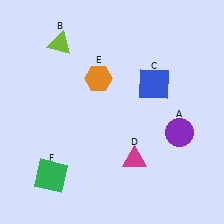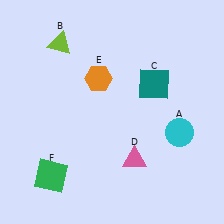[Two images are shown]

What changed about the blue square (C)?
In Image 1, C is blue. In Image 2, it changed to teal.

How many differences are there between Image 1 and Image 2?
There are 3 differences between the two images.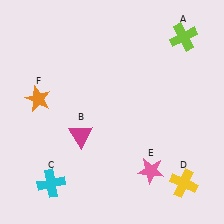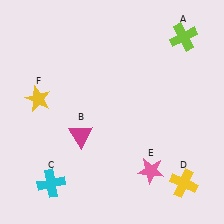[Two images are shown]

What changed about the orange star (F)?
In Image 1, F is orange. In Image 2, it changed to yellow.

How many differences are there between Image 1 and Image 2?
There is 1 difference between the two images.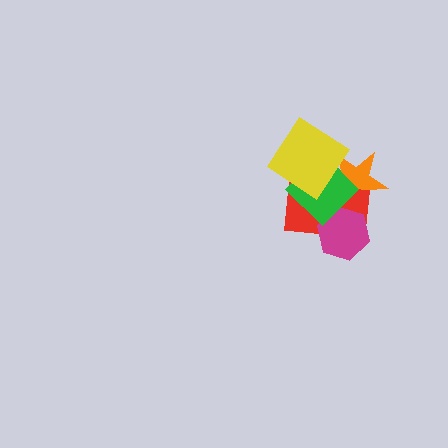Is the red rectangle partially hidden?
Yes, it is partially covered by another shape.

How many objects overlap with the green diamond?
4 objects overlap with the green diamond.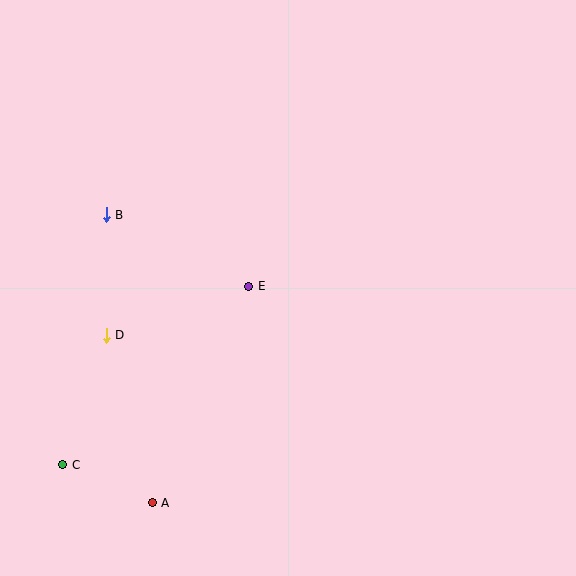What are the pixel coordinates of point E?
Point E is at (249, 286).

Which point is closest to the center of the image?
Point E at (249, 286) is closest to the center.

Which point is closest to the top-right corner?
Point E is closest to the top-right corner.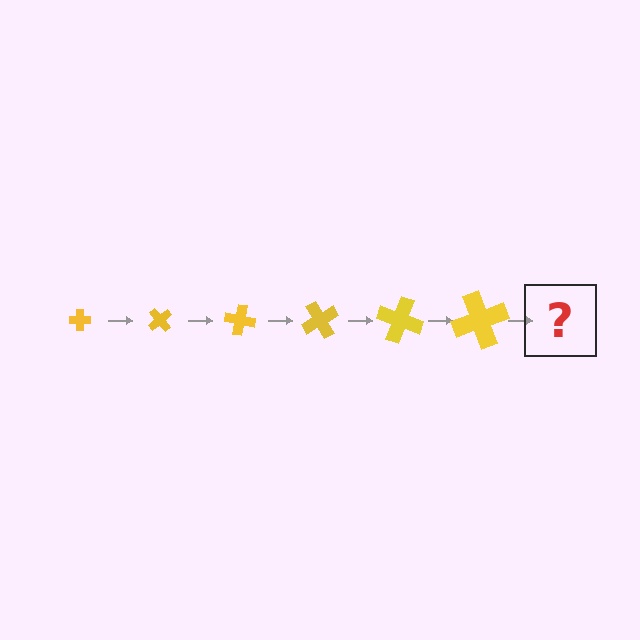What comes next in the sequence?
The next element should be a cross, larger than the previous one and rotated 300 degrees from the start.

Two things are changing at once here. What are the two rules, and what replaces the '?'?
The two rules are that the cross grows larger each step and it rotates 50 degrees each step. The '?' should be a cross, larger than the previous one and rotated 300 degrees from the start.